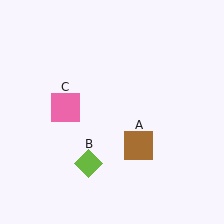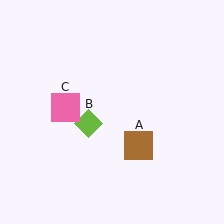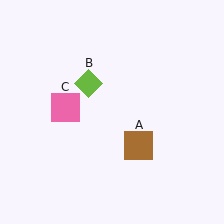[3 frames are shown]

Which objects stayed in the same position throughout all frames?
Brown square (object A) and pink square (object C) remained stationary.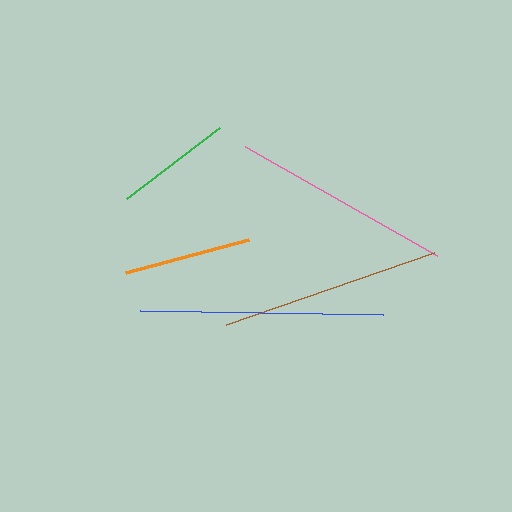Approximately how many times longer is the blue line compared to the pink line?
The blue line is approximately 1.1 times the length of the pink line.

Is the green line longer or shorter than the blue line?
The blue line is longer than the green line.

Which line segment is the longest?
The blue line is the longest at approximately 243 pixels.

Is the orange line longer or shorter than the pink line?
The pink line is longer than the orange line.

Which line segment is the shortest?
The green line is the shortest at approximately 117 pixels.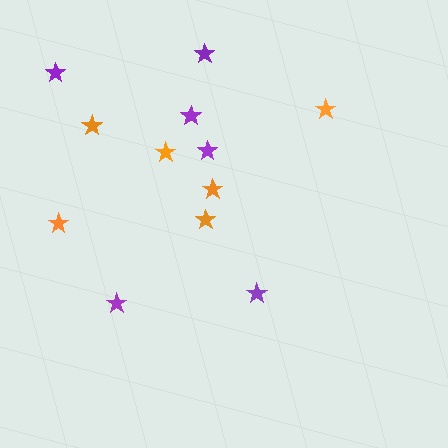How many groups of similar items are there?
There are 2 groups: one group of purple stars (6) and one group of orange stars (6).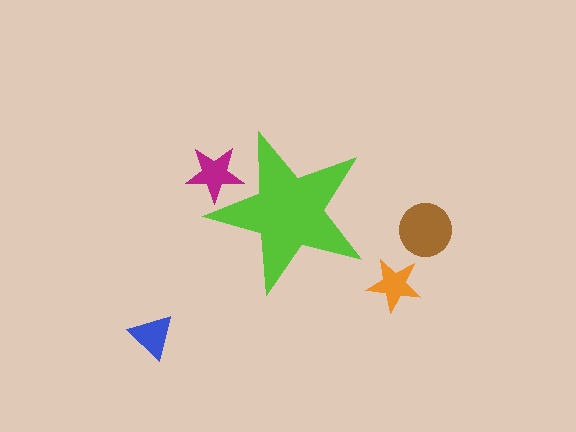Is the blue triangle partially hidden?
No, the blue triangle is fully visible.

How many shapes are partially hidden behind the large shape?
1 shape is partially hidden.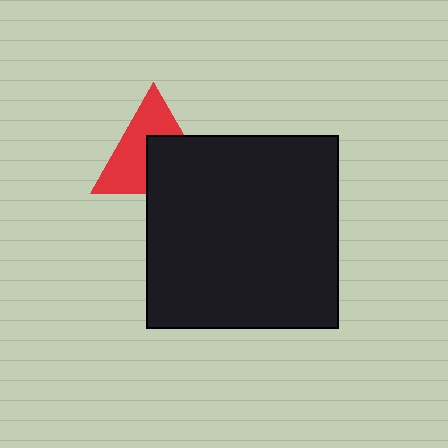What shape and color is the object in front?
The object in front is a black rectangle.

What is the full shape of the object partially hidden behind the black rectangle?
The partially hidden object is a red triangle.